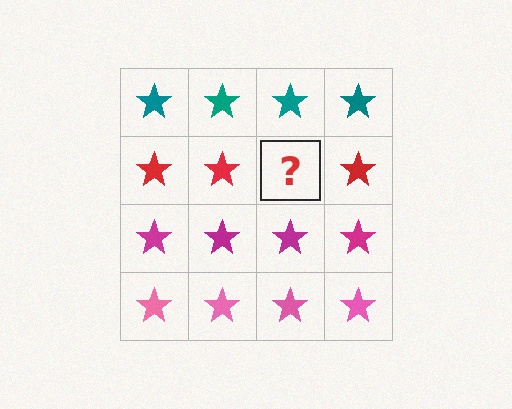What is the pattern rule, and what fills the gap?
The rule is that each row has a consistent color. The gap should be filled with a red star.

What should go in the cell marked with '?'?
The missing cell should contain a red star.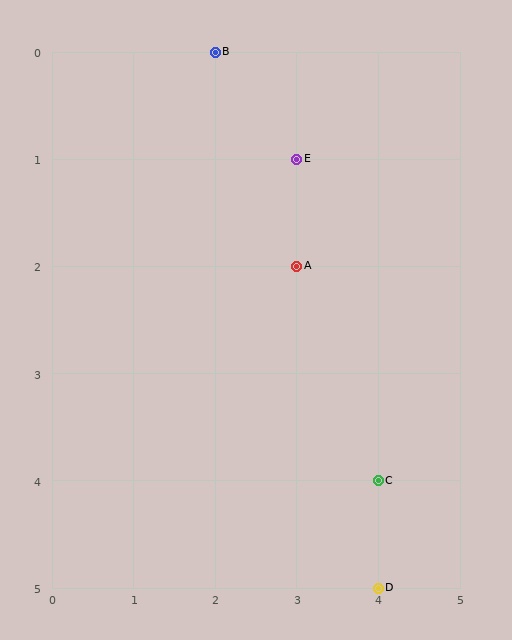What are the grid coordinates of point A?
Point A is at grid coordinates (3, 2).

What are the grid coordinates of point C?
Point C is at grid coordinates (4, 4).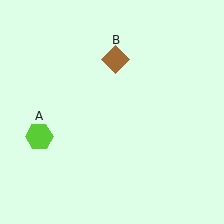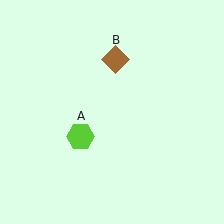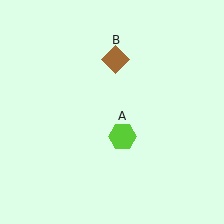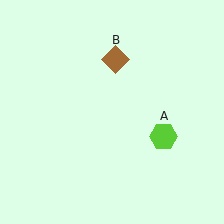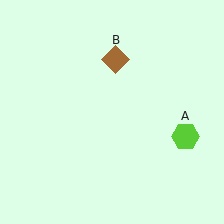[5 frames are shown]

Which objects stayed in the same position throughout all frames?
Brown diamond (object B) remained stationary.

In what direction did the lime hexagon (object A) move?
The lime hexagon (object A) moved right.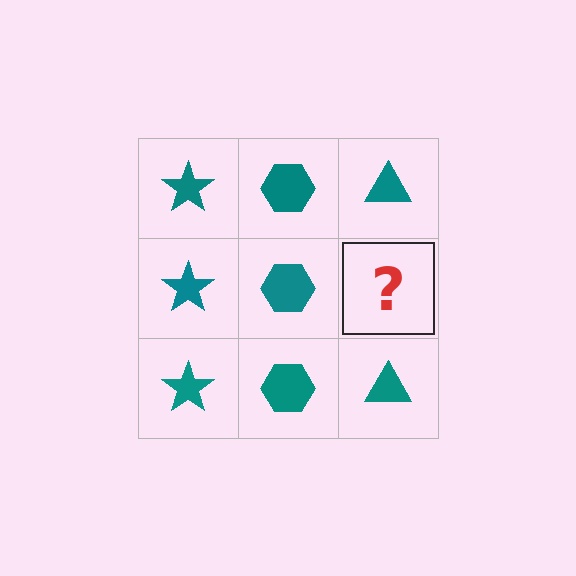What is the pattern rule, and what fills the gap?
The rule is that each column has a consistent shape. The gap should be filled with a teal triangle.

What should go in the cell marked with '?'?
The missing cell should contain a teal triangle.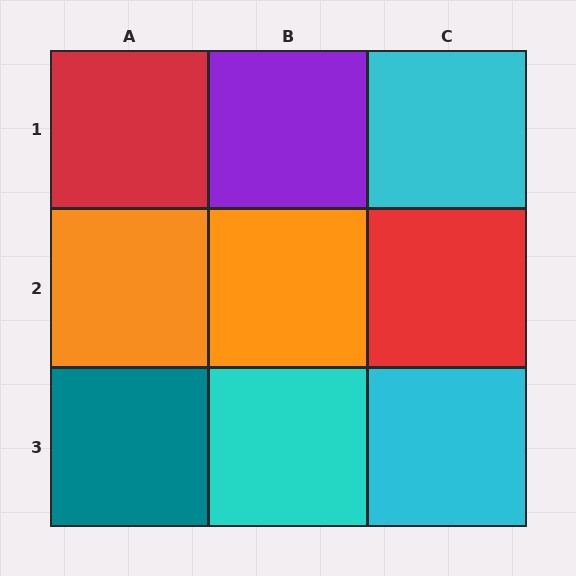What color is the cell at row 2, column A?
Orange.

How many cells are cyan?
3 cells are cyan.